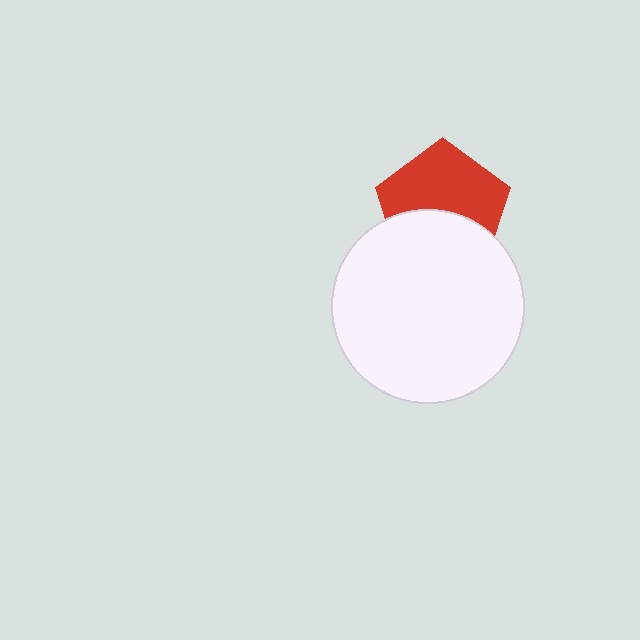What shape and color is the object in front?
The object in front is a white circle.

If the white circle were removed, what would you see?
You would see the complete red pentagon.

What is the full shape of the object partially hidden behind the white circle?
The partially hidden object is a red pentagon.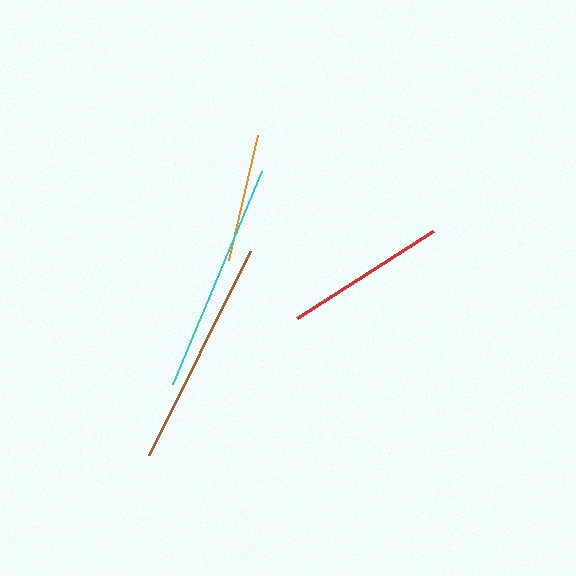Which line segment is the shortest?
The orange line is the shortest at approximately 128 pixels.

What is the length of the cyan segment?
The cyan segment is approximately 231 pixels long.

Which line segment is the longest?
The cyan line is the longest at approximately 231 pixels.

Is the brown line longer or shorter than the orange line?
The brown line is longer than the orange line.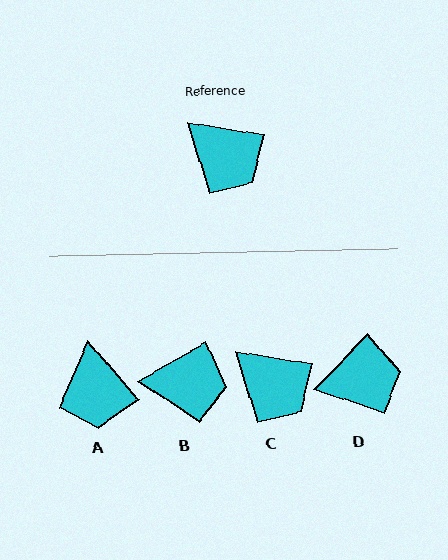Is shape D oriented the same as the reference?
No, it is off by about 55 degrees.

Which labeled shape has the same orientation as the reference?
C.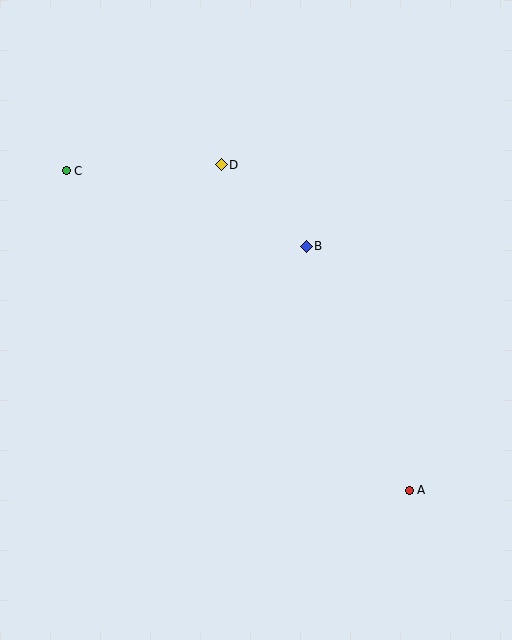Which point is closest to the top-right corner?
Point B is closest to the top-right corner.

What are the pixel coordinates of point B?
Point B is at (306, 246).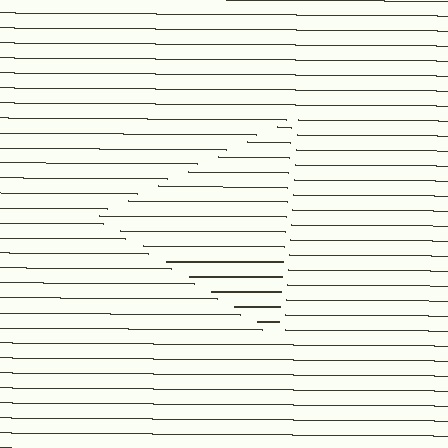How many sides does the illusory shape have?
3 sides — the line-ends trace a triangle.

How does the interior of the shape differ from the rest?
The interior of the shape contains the same grating, shifted by half a period — the contour is defined by the phase discontinuity where line-ends from the inner and outer gratings abut.